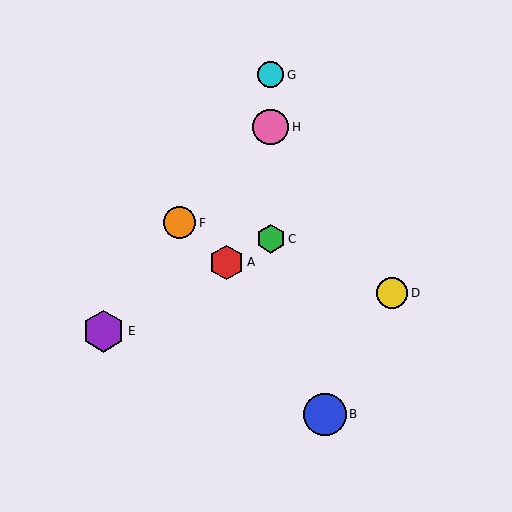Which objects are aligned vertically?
Objects C, G, H are aligned vertically.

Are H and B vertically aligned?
No, H is at x≈271 and B is at x≈325.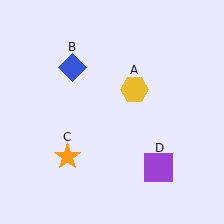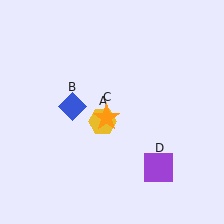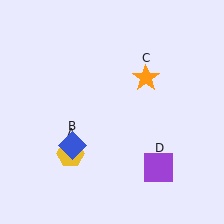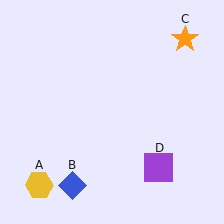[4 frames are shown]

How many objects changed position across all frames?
3 objects changed position: yellow hexagon (object A), blue diamond (object B), orange star (object C).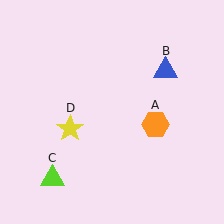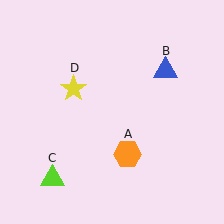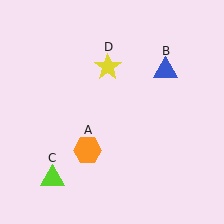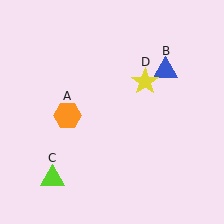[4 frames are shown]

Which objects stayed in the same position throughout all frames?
Blue triangle (object B) and lime triangle (object C) remained stationary.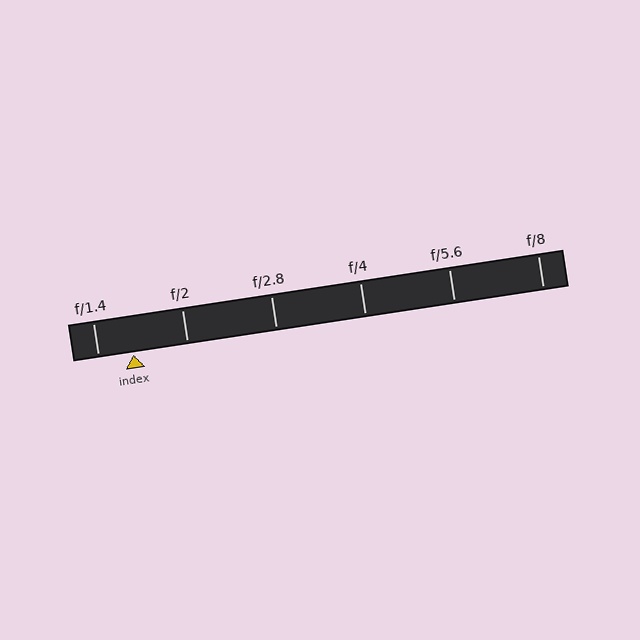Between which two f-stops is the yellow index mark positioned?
The index mark is between f/1.4 and f/2.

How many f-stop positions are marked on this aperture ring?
There are 6 f-stop positions marked.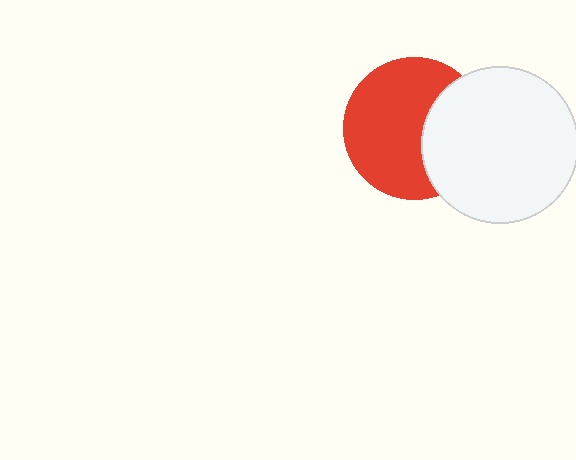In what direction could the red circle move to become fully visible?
The red circle could move left. That would shift it out from behind the white circle entirely.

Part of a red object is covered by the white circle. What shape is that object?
It is a circle.